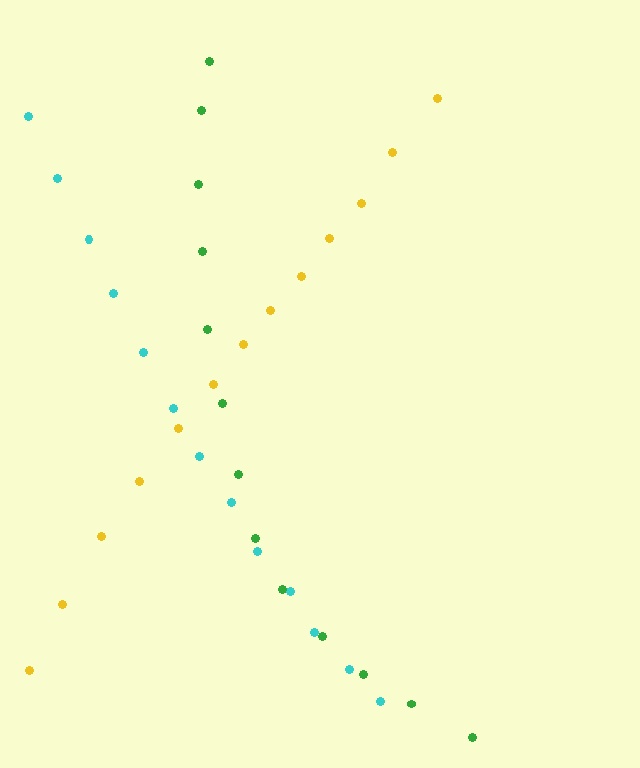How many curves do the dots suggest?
There are 3 distinct paths.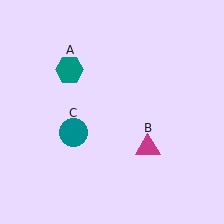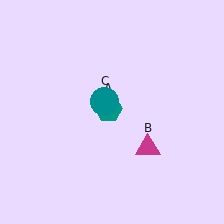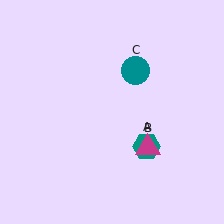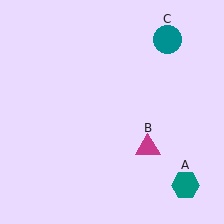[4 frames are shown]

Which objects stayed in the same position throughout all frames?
Magenta triangle (object B) remained stationary.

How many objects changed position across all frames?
2 objects changed position: teal hexagon (object A), teal circle (object C).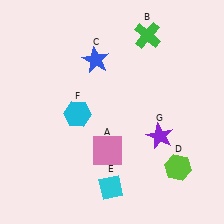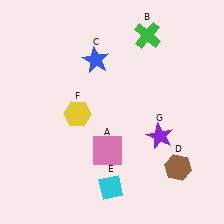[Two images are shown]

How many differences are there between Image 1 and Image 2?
There are 2 differences between the two images.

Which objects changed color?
D changed from lime to brown. F changed from cyan to yellow.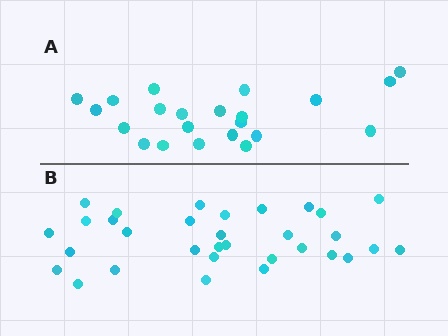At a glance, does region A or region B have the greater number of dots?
Region B (the bottom region) has more dots.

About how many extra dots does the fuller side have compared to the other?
Region B has roughly 10 or so more dots than region A.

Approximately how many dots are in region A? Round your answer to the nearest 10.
About 20 dots. (The exact count is 22, which rounds to 20.)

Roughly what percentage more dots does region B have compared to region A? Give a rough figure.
About 45% more.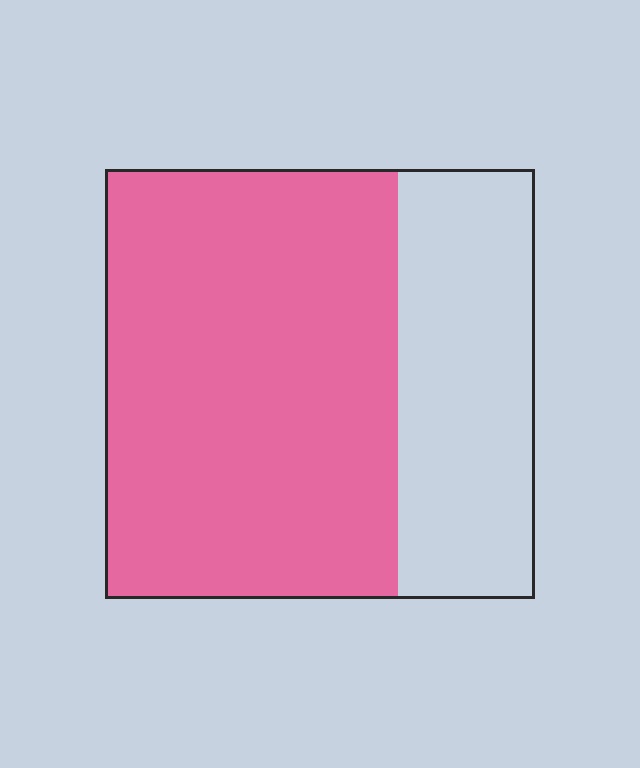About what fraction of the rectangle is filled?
About two thirds (2/3).